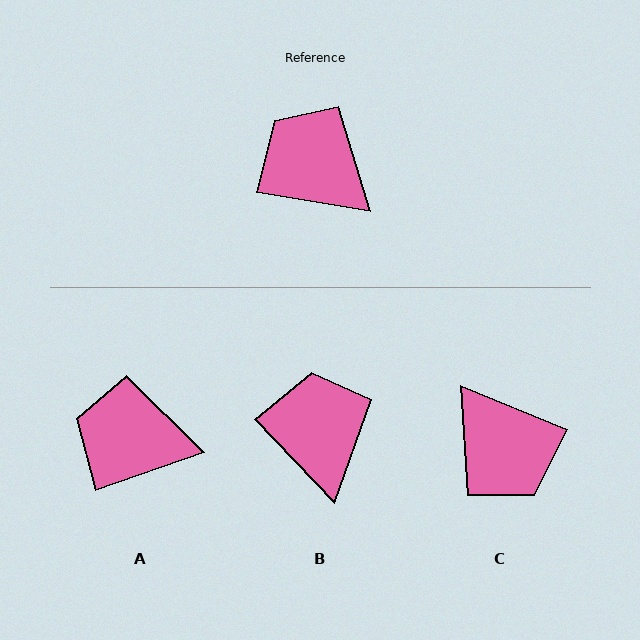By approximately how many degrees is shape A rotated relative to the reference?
Approximately 29 degrees counter-clockwise.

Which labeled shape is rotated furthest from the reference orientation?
C, about 167 degrees away.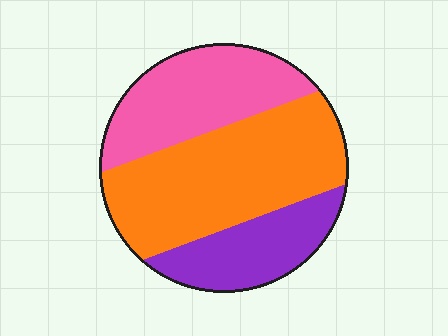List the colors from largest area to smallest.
From largest to smallest: orange, pink, purple.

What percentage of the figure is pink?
Pink covers 30% of the figure.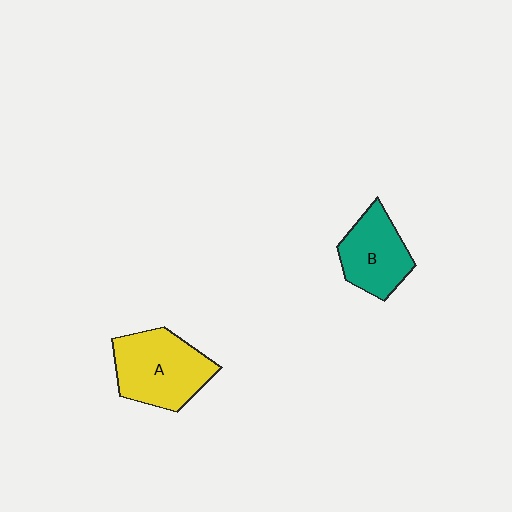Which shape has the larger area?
Shape A (yellow).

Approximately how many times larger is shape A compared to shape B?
Approximately 1.3 times.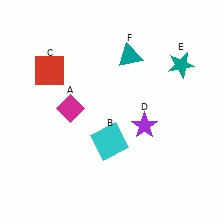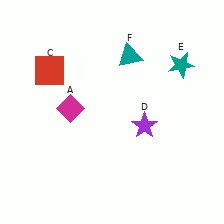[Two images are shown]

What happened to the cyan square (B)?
The cyan square (B) was removed in Image 2. It was in the bottom-left area of Image 1.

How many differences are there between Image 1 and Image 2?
There is 1 difference between the two images.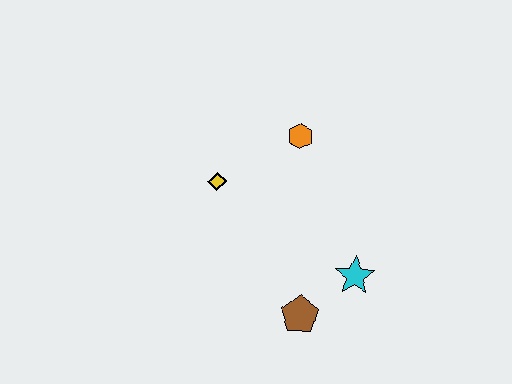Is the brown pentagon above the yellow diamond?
No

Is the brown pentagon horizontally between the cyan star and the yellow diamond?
Yes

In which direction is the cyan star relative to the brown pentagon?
The cyan star is to the right of the brown pentagon.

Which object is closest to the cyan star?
The brown pentagon is closest to the cyan star.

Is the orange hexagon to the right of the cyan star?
No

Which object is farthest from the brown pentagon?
The orange hexagon is farthest from the brown pentagon.